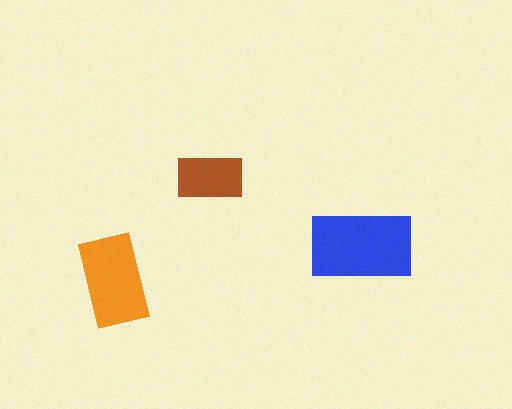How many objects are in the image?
There are 3 objects in the image.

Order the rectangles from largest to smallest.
the blue one, the orange one, the brown one.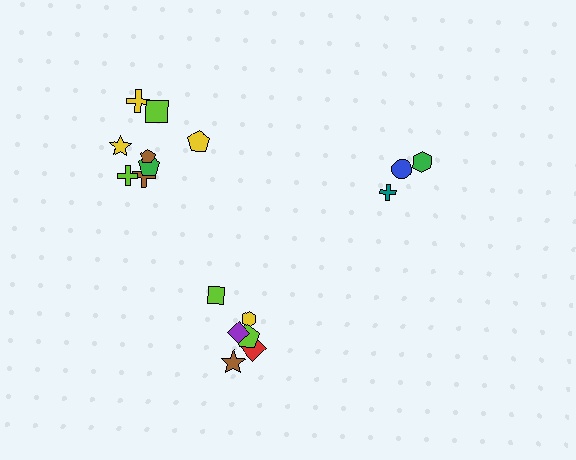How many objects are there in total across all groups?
There are 17 objects.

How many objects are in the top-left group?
There are 8 objects.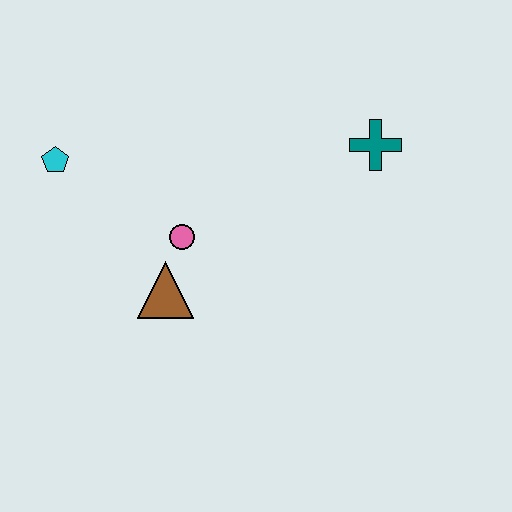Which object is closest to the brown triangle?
The pink circle is closest to the brown triangle.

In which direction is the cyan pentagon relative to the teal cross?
The cyan pentagon is to the left of the teal cross.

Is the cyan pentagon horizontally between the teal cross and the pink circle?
No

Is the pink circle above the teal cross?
No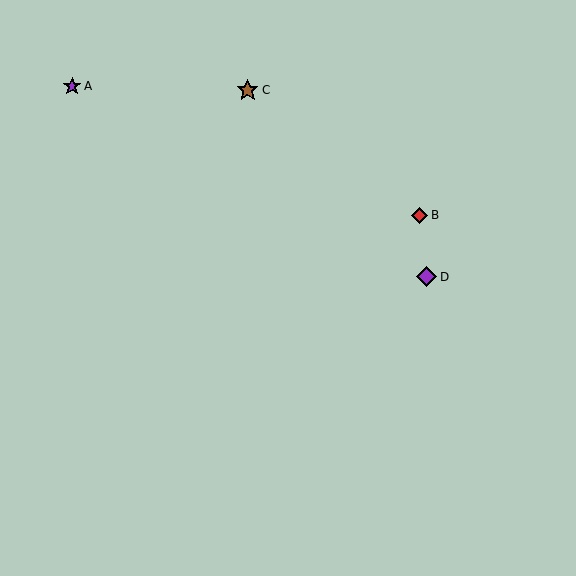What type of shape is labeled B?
Shape B is a red diamond.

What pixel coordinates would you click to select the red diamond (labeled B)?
Click at (420, 215) to select the red diamond B.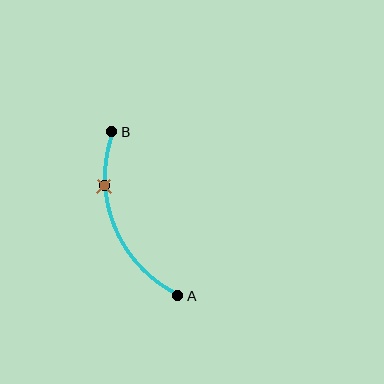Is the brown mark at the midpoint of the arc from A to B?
No. The brown mark lies on the arc but is closer to endpoint B. The arc midpoint would be at the point on the curve equidistant along the arc from both A and B.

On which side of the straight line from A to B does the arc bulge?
The arc bulges to the left of the straight line connecting A and B.